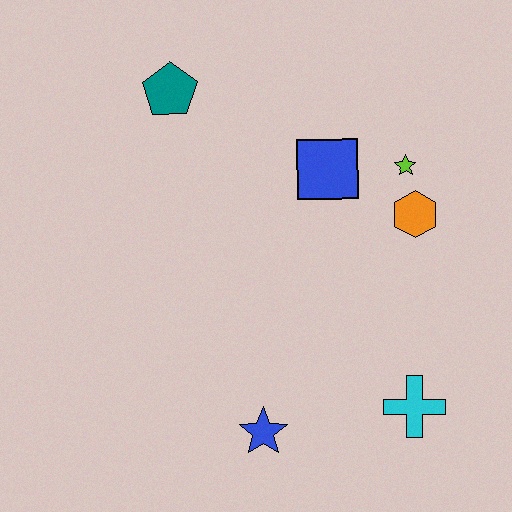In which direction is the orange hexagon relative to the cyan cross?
The orange hexagon is above the cyan cross.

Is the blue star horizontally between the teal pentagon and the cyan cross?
Yes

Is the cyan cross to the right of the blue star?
Yes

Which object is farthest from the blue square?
The blue star is farthest from the blue square.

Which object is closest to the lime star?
The orange hexagon is closest to the lime star.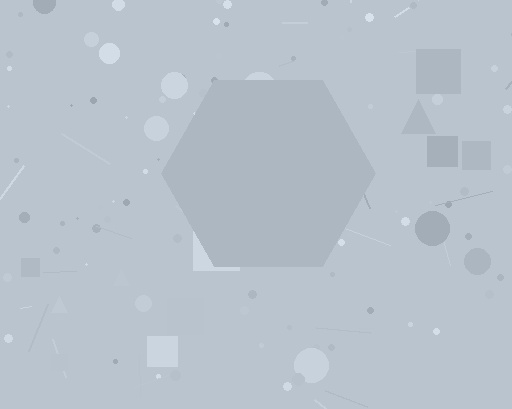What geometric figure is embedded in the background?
A hexagon is embedded in the background.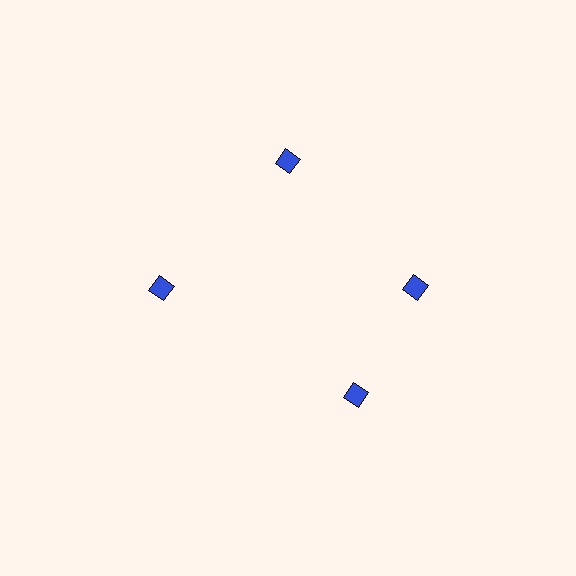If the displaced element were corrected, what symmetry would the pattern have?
It would have 4-fold rotational symmetry — the pattern would map onto itself every 90 degrees.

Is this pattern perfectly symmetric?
No. The 4 blue diamonds are arranged in a ring, but one element near the 6 o'clock position is rotated out of alignment along the ring, breaking the 4-fold rotational symmetry.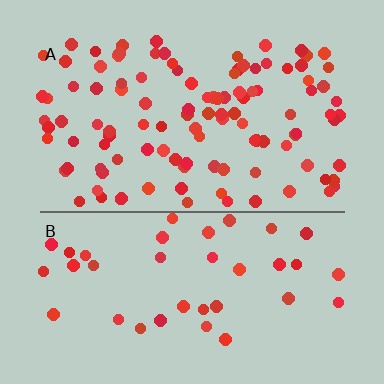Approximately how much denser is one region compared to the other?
Approximately 2.8× — region A over region B.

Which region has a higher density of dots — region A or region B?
A (the top).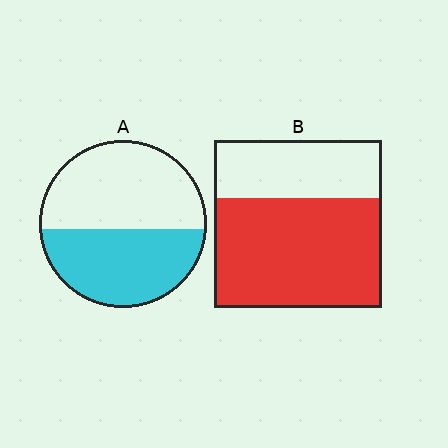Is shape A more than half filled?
Roughly half.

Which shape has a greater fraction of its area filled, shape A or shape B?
Shape B.